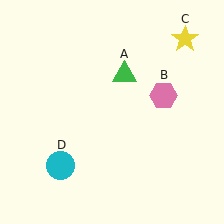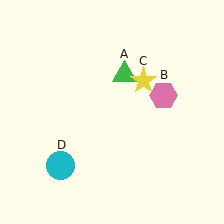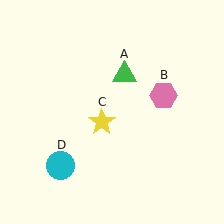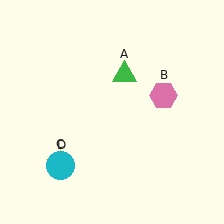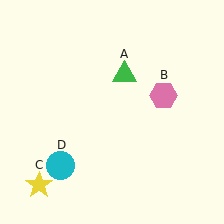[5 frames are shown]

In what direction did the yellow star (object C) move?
The yellow star (object C) moved down and to the left.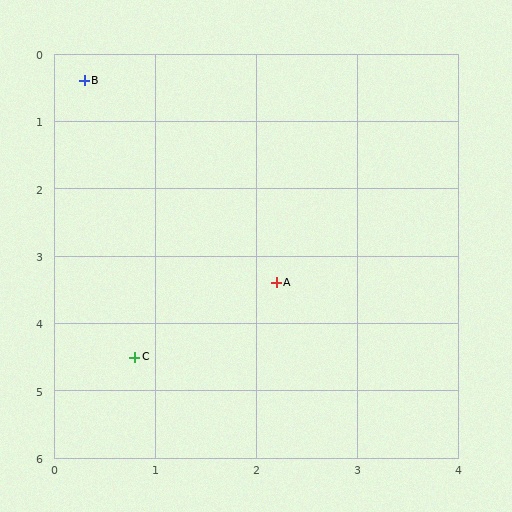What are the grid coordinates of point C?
Point C is at approximately (0.8, 4.5).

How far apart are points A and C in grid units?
Points A and C are about 1.8 grid units apart.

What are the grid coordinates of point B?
Point B is at approximately (0.3, 0.4).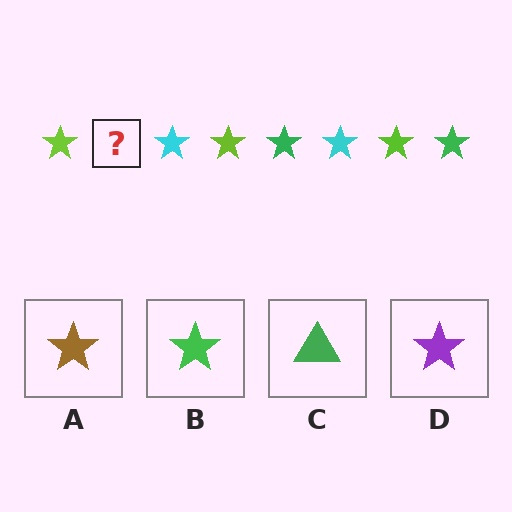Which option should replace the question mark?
Option B.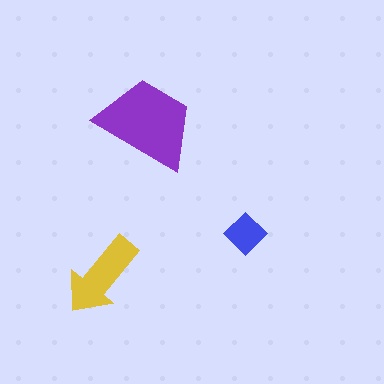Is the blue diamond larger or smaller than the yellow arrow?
Smaller.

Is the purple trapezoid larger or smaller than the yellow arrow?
Larger.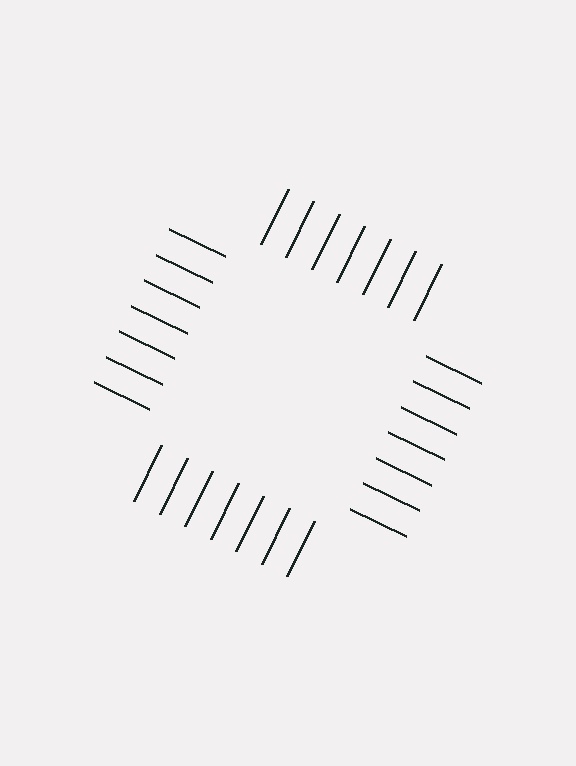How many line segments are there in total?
28 — 7 along each of the 4 edges.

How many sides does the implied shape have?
4 sides — the line-ends trace a square.